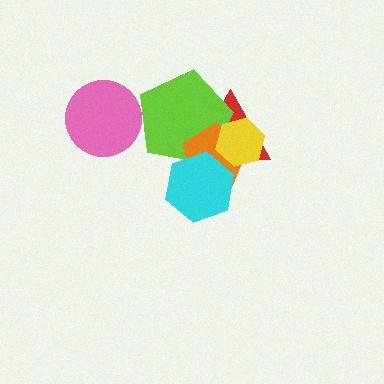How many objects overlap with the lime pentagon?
4 objects overlap with the lime pentagon.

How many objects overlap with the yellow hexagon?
3 objects overlap with the yellow hexagon.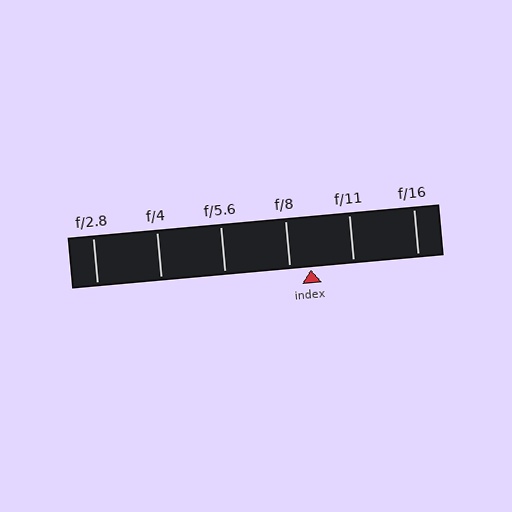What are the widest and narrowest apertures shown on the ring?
The widest aperture shown is f/2.8 and the narrowest is f/16.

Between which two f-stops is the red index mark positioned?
The index mark is between f/8 and f/11.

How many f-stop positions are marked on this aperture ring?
There are 6 f-stop positions marked.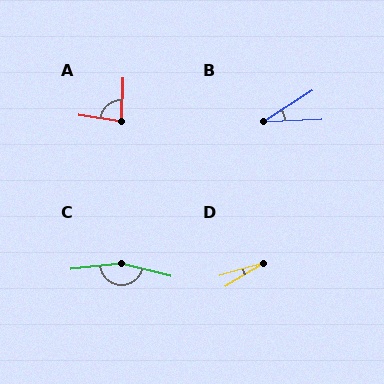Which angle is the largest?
C, at approximately 160 degrees.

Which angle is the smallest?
D, at approximately 16 degrees.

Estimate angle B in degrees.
Approximately 30 degrees.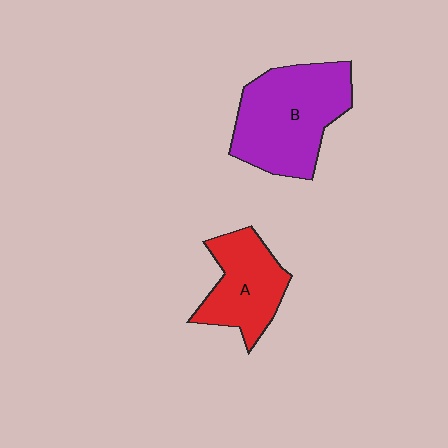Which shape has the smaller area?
Shape A (red).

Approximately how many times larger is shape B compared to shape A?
Approximately 1.5 times.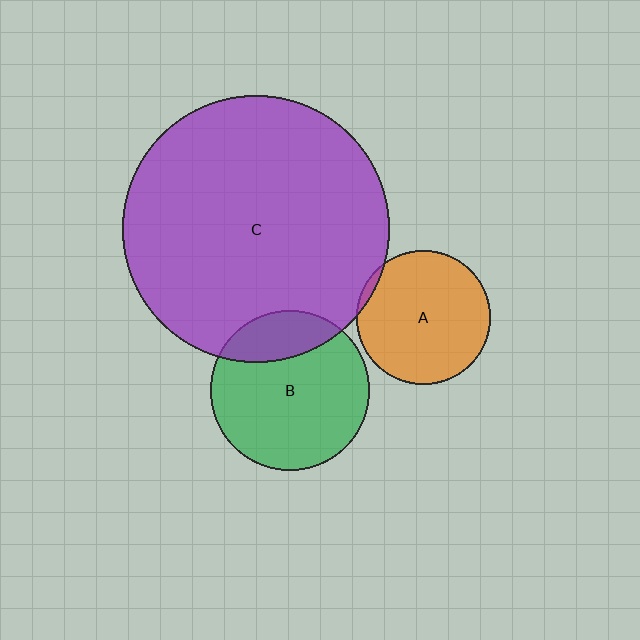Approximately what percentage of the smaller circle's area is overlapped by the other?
Approximately 5%.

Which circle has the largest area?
Circle C (purple).